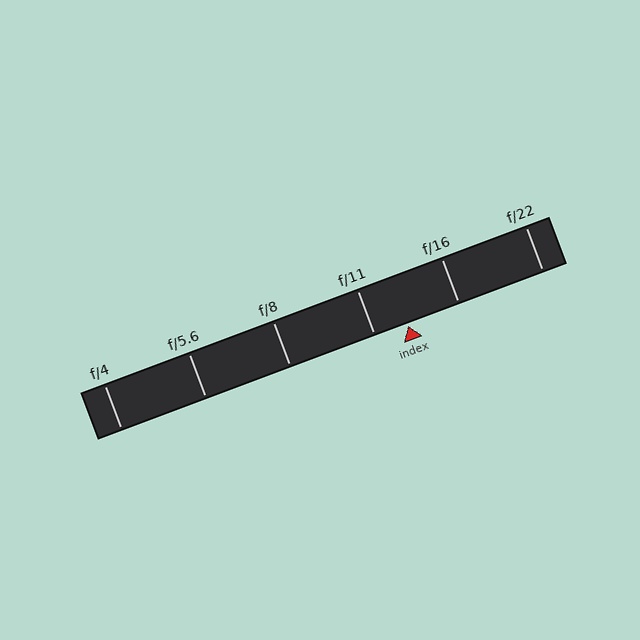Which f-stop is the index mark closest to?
The index mark is closest to f/11.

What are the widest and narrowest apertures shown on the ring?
The widest aperture shown is f/4 and the narrowest is f/22.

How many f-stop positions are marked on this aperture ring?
There are 6 f-stop positions marked.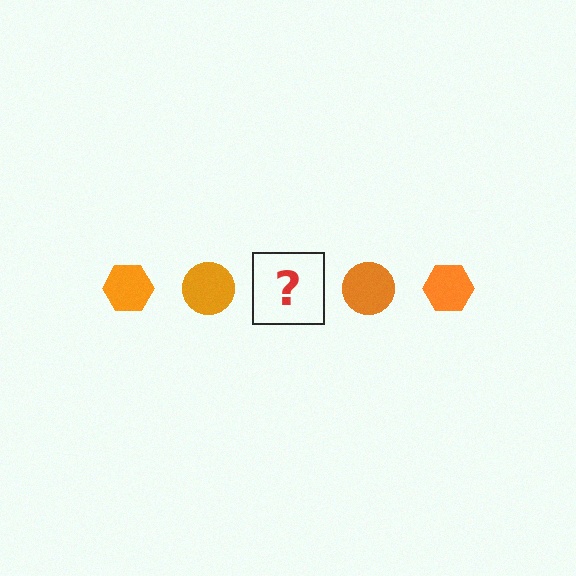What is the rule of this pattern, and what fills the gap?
The rule is that the pattern cycles through hexagon, circle shapes in orange. The gap should be filled with an orange hexagon.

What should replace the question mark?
The question mark should be replaced with an orange hexagon.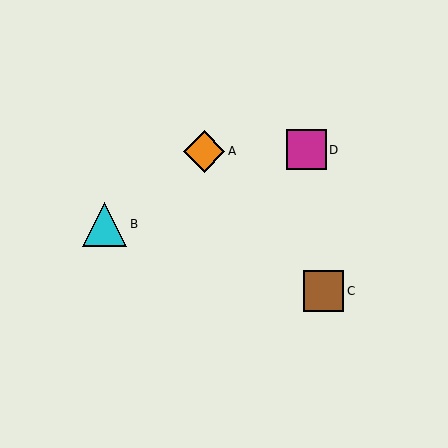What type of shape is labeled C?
Shape C is a brown square.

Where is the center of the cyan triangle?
The center of the cyan triangle is at (105, 224).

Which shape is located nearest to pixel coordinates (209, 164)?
The orange diamond (labeled A) at (204, 151) is nearest to that location.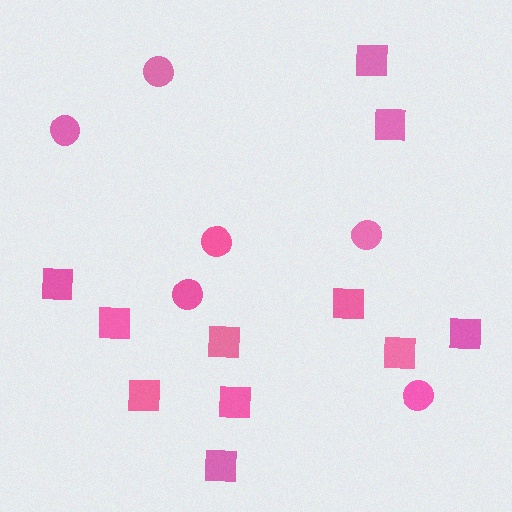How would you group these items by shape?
There are 2 groups: one group of squares (11) and one group of circles (6).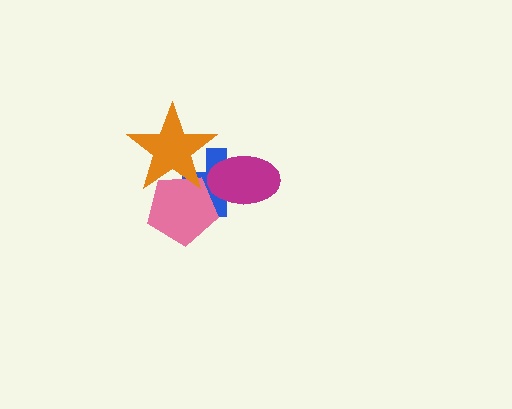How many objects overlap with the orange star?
2 objects overlap with the orange star.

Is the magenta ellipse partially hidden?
No, no other shape covers it.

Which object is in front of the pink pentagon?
The orange star is in front of the pink pentagon.